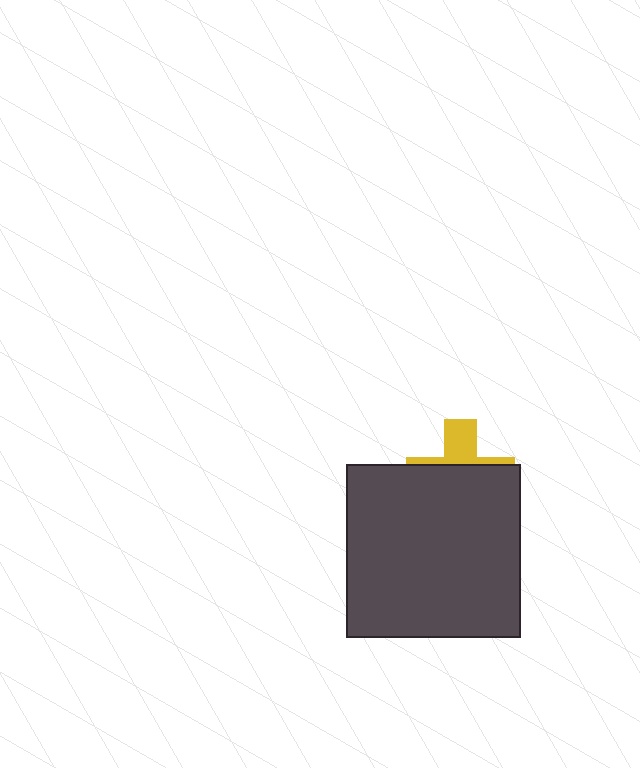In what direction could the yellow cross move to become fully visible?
The yellow cross could move up. That would shift it out from behind the dark gray square entirely.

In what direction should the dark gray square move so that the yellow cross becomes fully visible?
The dark gray square should move down. That is the shortest direction to clear the overlap and leave the yellow cross fully visible.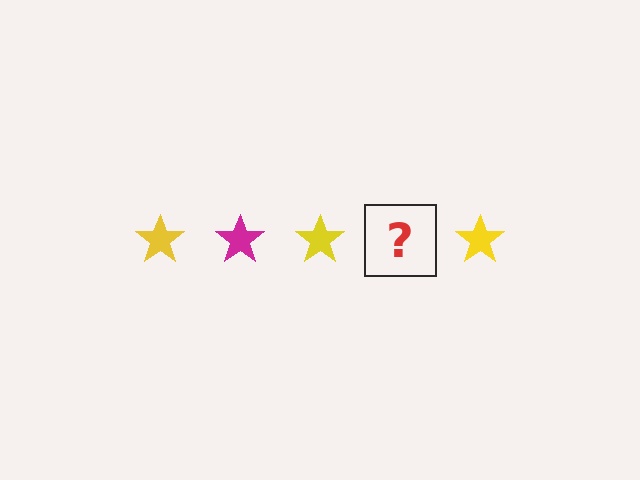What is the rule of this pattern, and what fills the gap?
The rule is that the pattern cycles through yellow, magenta stars. The gap should be filled with a magenta star.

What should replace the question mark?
The question mark should be replaced with a magenta star.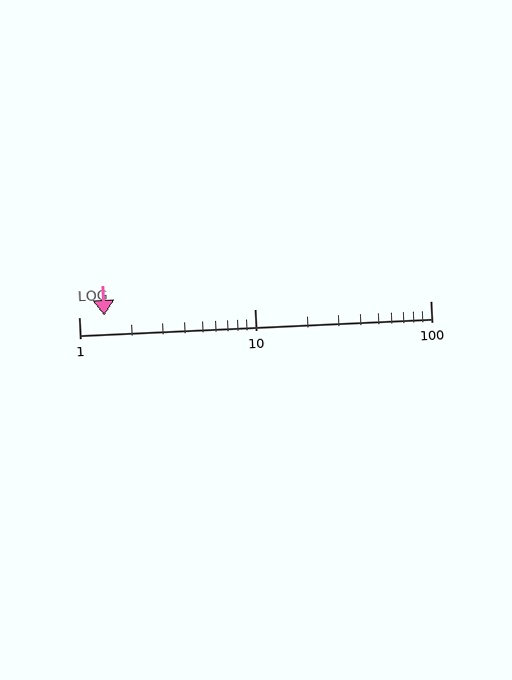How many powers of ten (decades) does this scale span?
The scale spans 2 decades, from 1 to 100.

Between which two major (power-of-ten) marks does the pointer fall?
The pointer is between 1 and 10.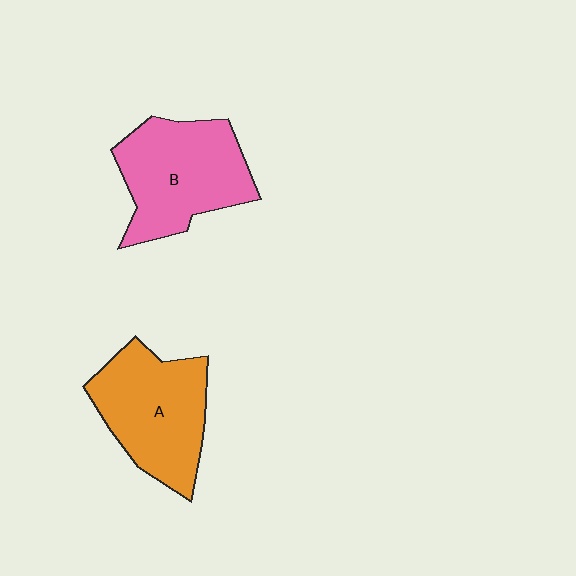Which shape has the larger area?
Shape B (pink).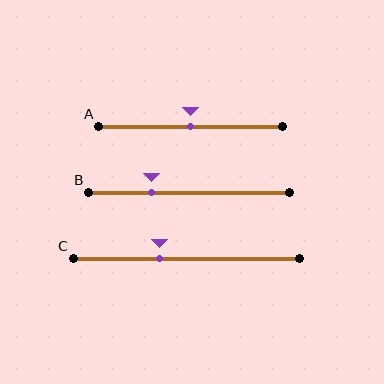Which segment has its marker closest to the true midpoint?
Segment A has its marker closest to the true midpoint.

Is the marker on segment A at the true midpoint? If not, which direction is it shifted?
Yes, the marker on segment A is at the true midpoint.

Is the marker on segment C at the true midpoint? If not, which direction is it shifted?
No, the marker on segment C is shifted to the left by about 12% of the segment length.